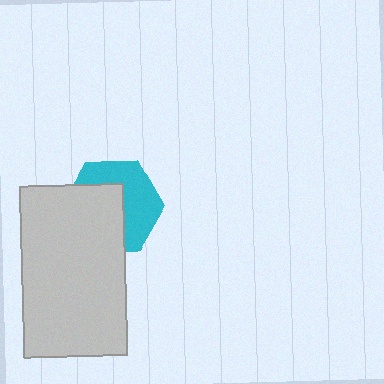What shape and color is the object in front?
The object in front is a light gray rectangle.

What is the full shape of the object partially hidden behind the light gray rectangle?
The partially hidden object is a cyan hexagon.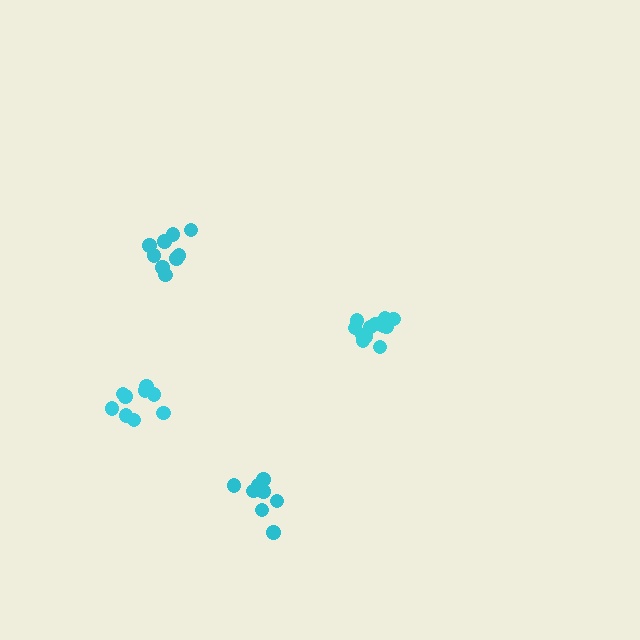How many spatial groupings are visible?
There are 4 spatial groupings.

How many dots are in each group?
Group 1: 12 dots, Group 2: 9 dots, Group 3: 8 dots, Group 4: 9 dots (38 total).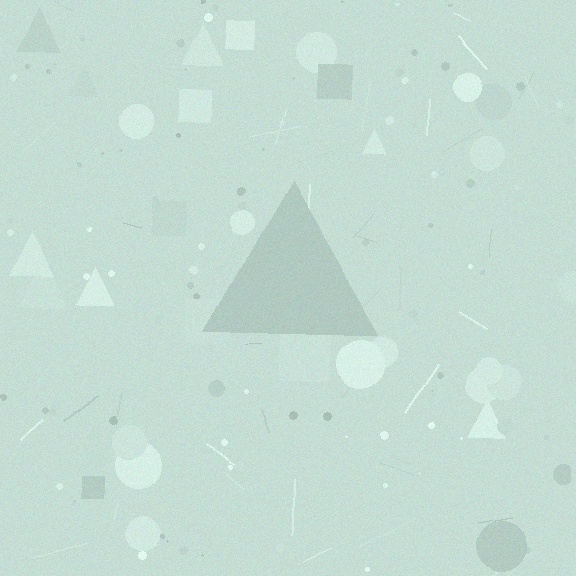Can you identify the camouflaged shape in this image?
The camouflaged shape is a triangle.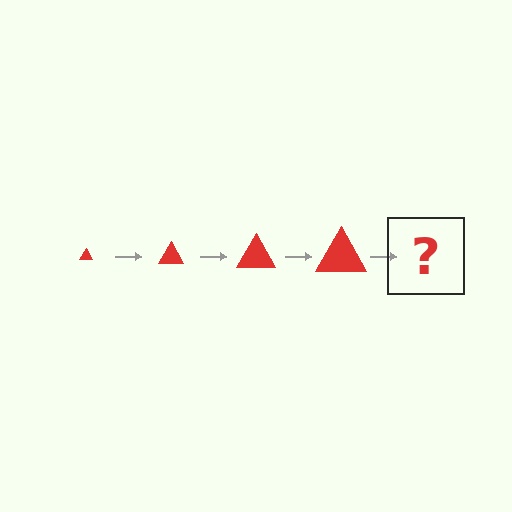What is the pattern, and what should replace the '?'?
The pattern is that the triangle gets progressively larger each step. The '?' should be a red triangle, larger than the previous one.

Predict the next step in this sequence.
The next step is a red triangle, larger than the previous one.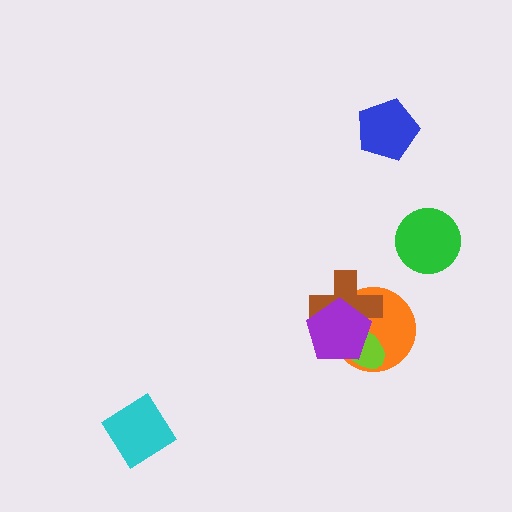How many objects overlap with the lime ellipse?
3 objects overlap with the lime ellipse.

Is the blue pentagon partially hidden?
No, no other shape covers it.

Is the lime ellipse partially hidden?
Yes, it is partially covered by another shape.